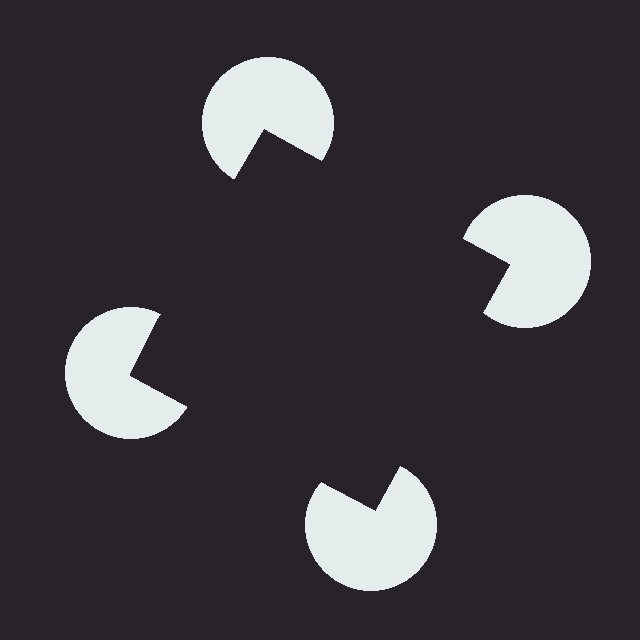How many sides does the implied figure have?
4 sides.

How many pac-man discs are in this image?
There are 4 — one at each vertex of the illusory square.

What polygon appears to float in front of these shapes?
An illusory square — its edges are inferred from the aligned wedge cuts in the pac-man discs, not physically drawn.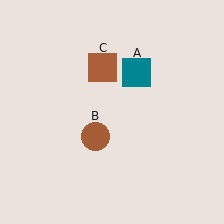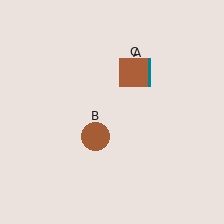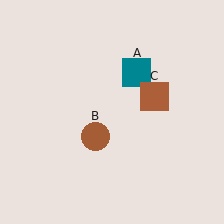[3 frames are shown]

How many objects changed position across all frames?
1 object changed position: brown square (object C).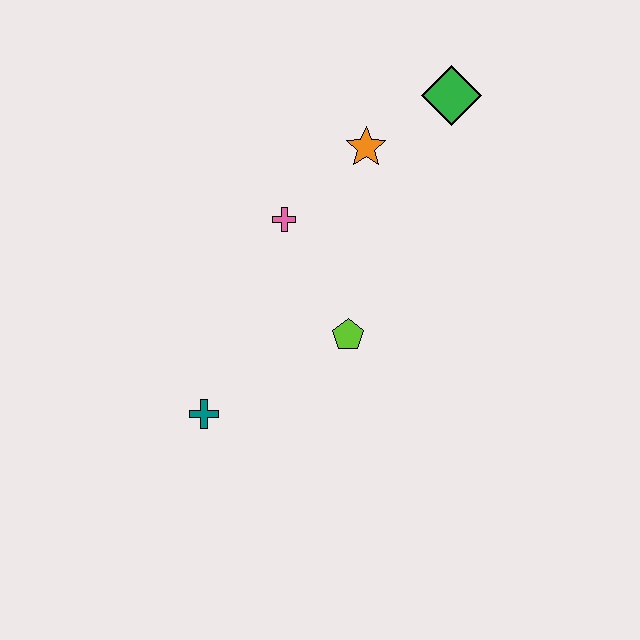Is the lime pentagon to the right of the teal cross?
Yes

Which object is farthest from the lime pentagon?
The green diamond is farthest from the lime pentagon.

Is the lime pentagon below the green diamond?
Yes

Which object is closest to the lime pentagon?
The pink cross is closest to the lime pentagon.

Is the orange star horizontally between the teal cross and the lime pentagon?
No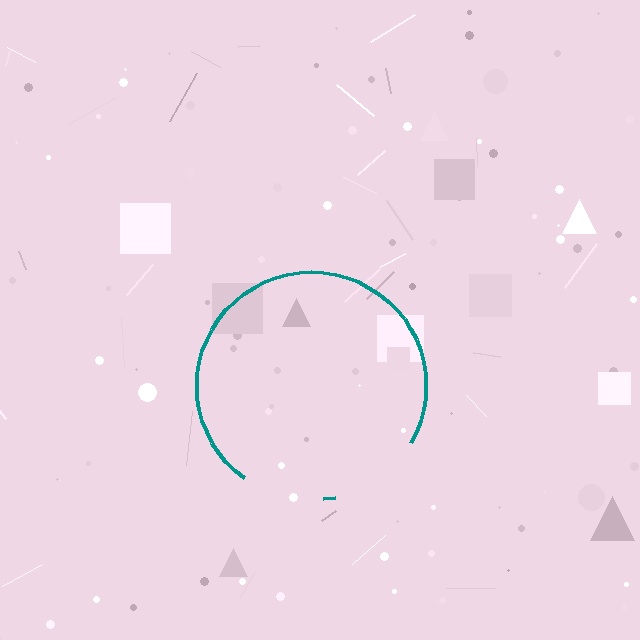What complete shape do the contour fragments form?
The contour fragments form a circle.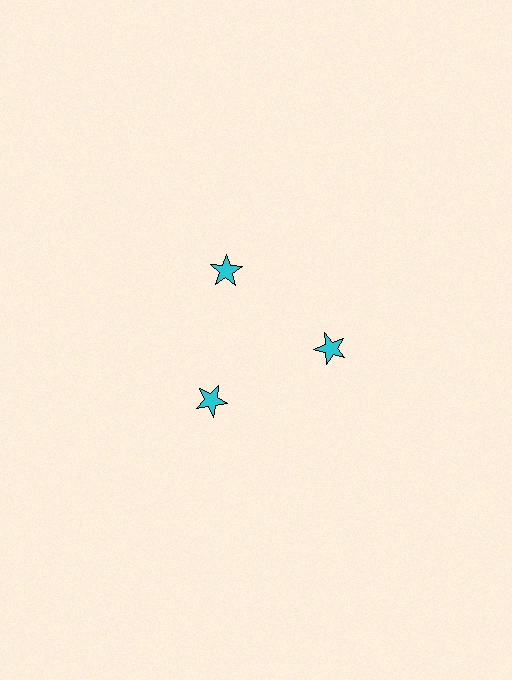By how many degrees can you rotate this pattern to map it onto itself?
The pattern maps onto itself every 120 degrees of rotation.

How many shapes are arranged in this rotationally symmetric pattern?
There are 3 shapes, arranged in 3 groups of 1.